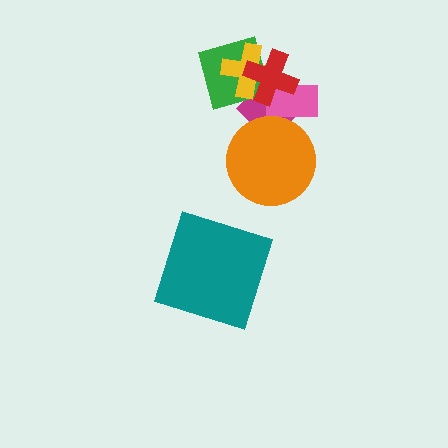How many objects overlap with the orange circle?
1 object overlaps with the orange circle.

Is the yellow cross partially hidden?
Yes, it is partially covered by another shape.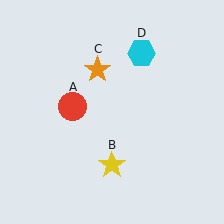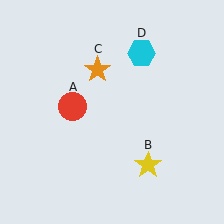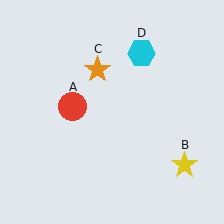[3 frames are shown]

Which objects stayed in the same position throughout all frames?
Red circle (object A) and orange star (object C) and cyan hexagon (object D) remained stationary.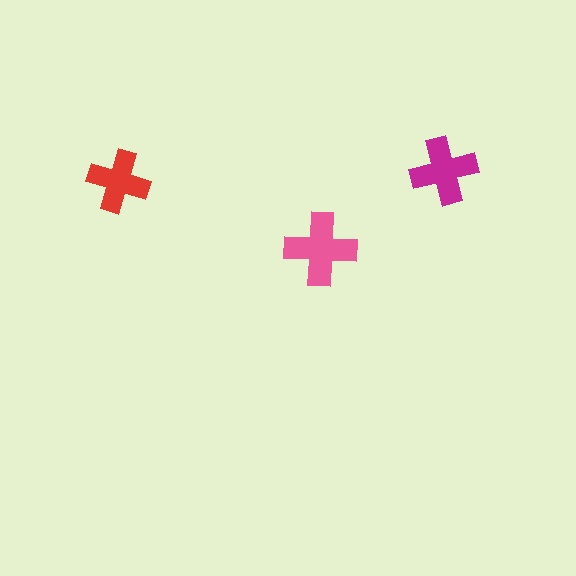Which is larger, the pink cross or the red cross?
The pink one.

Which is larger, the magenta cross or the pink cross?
The pink one.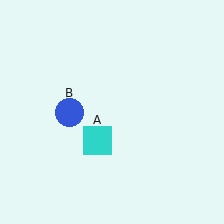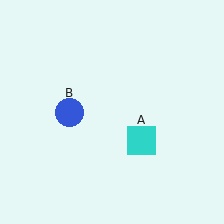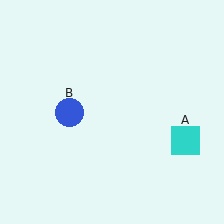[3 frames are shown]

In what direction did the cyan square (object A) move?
The cyan square (object A) moved right.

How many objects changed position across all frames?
1 object changed position: cyan square (object A).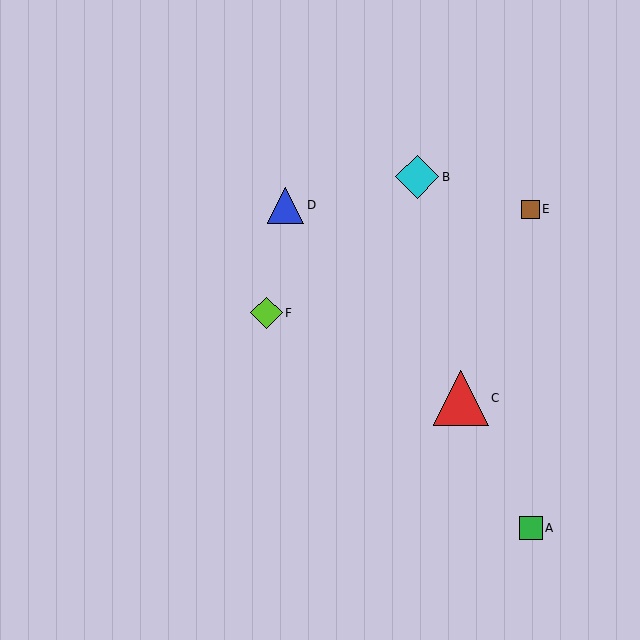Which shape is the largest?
The red triangle (labeled C) is the largest.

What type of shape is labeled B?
Shape B is a cyan diamond.